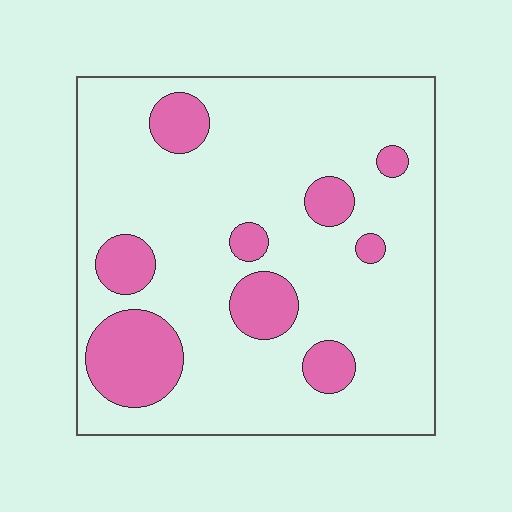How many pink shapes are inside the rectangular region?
9.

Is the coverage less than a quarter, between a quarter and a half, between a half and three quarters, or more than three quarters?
Less than a quarter.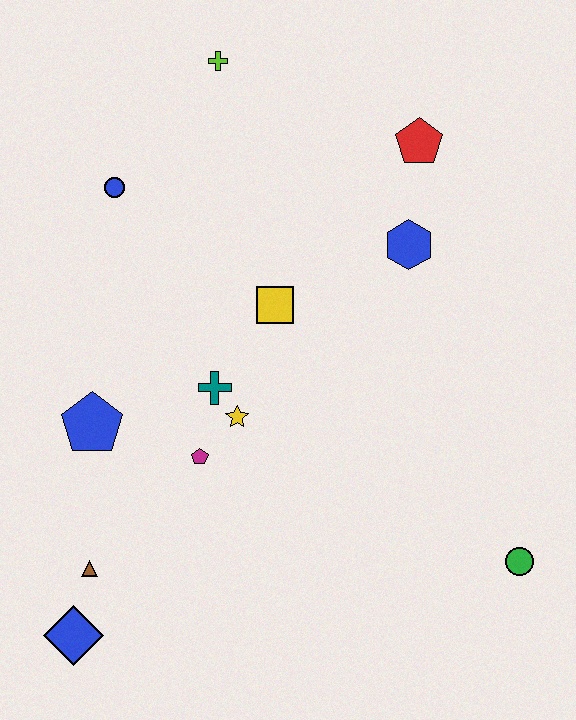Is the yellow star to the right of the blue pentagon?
Yes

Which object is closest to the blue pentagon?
The magenta pentagon is closest to the blue pentagon.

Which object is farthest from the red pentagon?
The blue diamond is farthest from the red pentagon.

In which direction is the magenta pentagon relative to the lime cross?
The magenta pentagon is below the lime cross.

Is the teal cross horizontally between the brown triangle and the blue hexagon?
Yes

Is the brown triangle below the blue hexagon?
Yes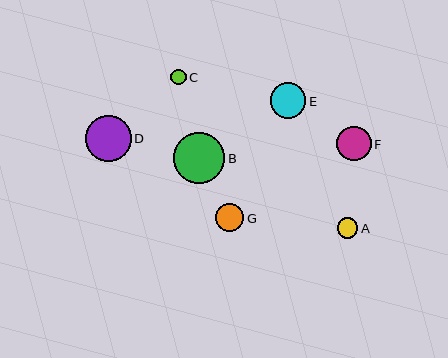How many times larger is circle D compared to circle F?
Circle D is approximately 1.3 times the size of circle F.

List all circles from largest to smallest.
From largest to smallest: B, D, E, F, G, A, C.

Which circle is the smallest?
Circle C is the smallest with a size of approximately 15 pixels.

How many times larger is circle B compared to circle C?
Circle B is approximately 3.4 times the size of circle C.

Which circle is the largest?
Circle B is the largest with a size of approximately 51 pixels.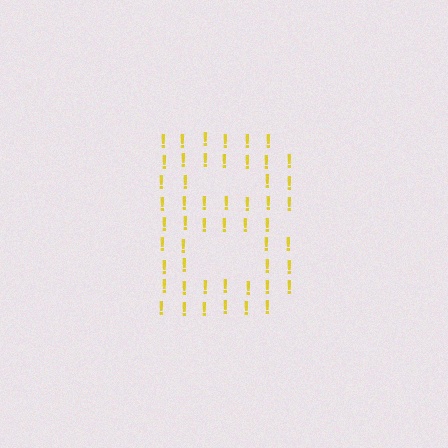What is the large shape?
The large shape is the letter B.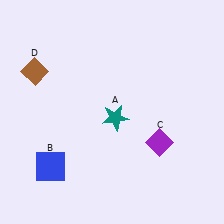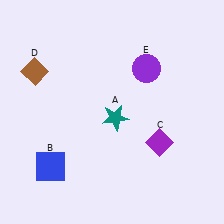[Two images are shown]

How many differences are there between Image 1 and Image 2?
There is 1 difference between the two images.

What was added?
A purple circle (E) was added in Image 2.